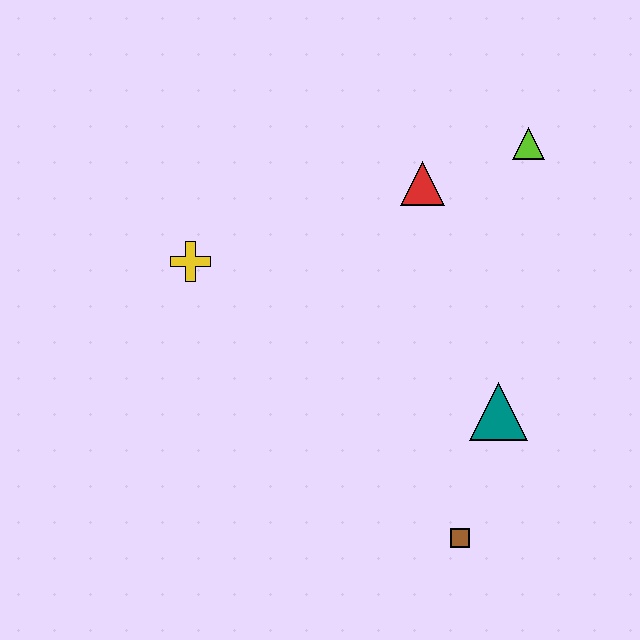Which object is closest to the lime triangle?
The red triangle is closest to the lime triangle.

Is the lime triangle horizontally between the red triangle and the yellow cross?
No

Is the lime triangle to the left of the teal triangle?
No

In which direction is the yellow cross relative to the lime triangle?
The yellow cross is to the left of the lime triangle.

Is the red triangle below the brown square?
No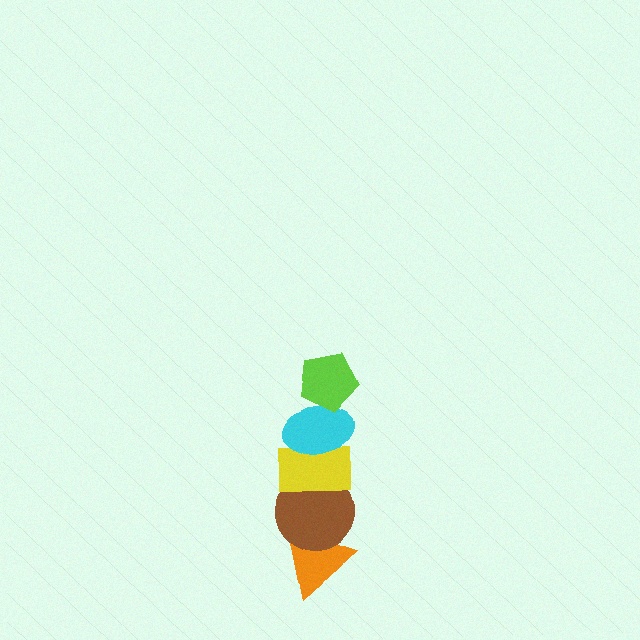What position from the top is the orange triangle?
The orange triangle is 5th from the top.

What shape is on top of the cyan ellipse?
The lime pentagon is on top of the cyan ellipse.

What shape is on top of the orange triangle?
The brown circle is on top of the orange triangle.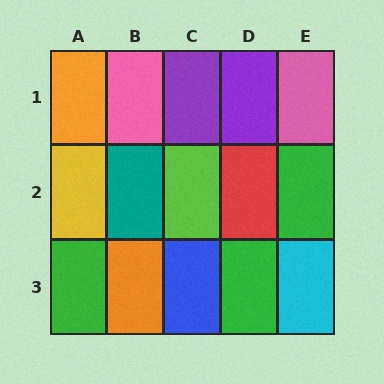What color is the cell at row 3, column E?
Cyan.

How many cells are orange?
2 cells are orange.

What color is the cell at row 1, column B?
Pink.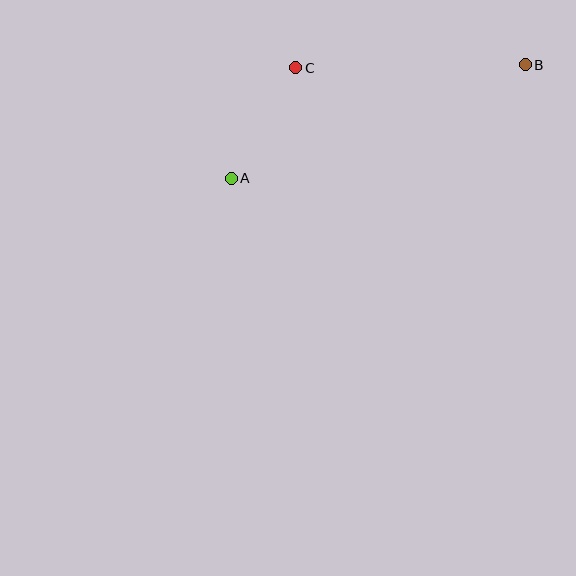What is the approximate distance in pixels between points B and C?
The distance between B and C is approximately 230 pixels.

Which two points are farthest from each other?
Points A and B are farthest from each other.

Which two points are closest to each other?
Points A and C are closest to each other.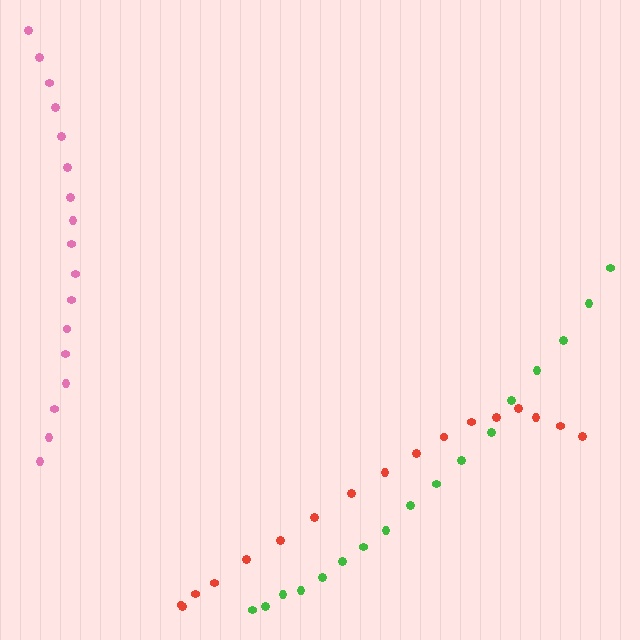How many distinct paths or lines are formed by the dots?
There are 3 distinct paths.